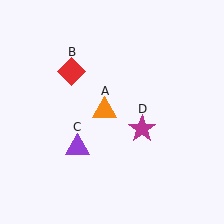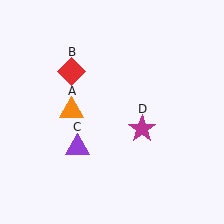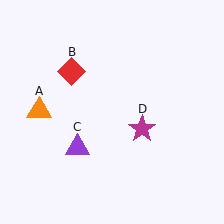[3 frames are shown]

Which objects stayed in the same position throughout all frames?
Red diamond (object B) and purple triangle (object C) and magenta star (object D) remained stationary.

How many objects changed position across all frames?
1 object changed position: orange triangle (object A).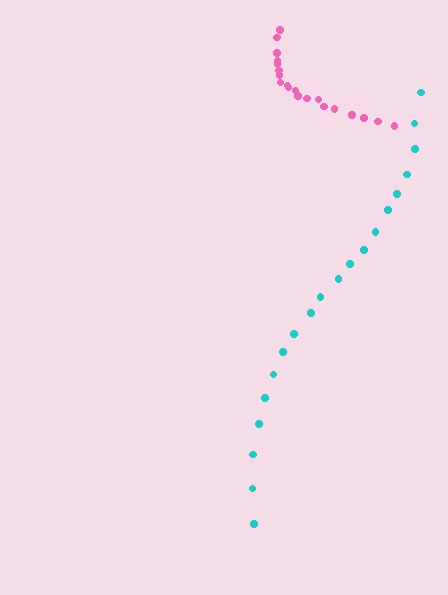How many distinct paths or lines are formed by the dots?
There are 2 distinct paths.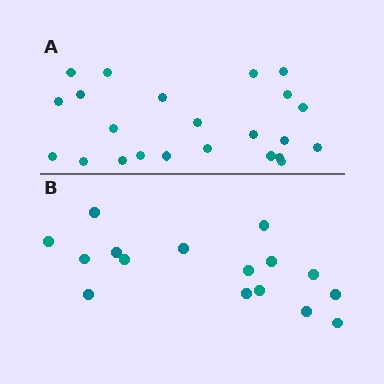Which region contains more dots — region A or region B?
Region A (the top region) has more dots.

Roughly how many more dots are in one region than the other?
Region A has roughly 8 or so more dots than region B.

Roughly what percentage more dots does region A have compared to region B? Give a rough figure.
About 45% more.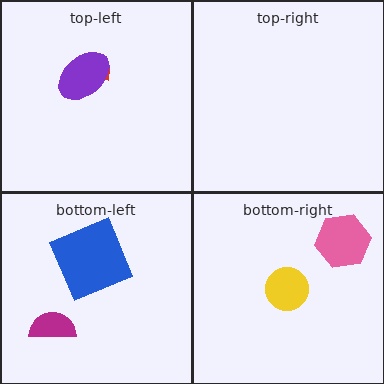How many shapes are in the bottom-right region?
2.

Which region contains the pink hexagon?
The bottom-right region.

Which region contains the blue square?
The bottom-left region.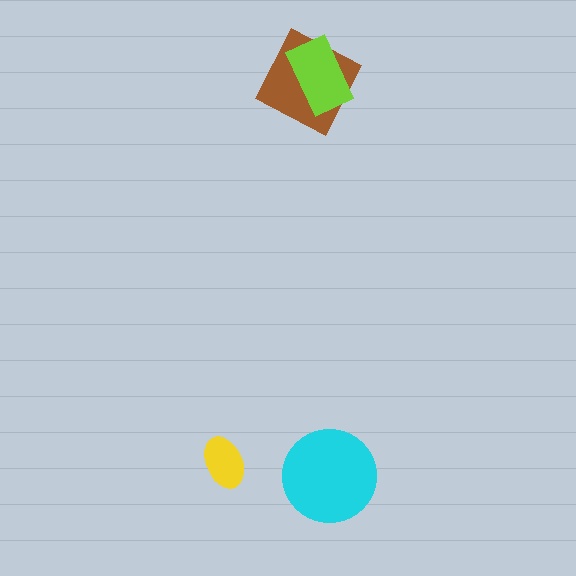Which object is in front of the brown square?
The lime rectangle is in front of the brown square.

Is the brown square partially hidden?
Yes, it is partially covered by another shape.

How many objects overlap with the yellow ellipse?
0 objects overlap with the yellow ellipse.